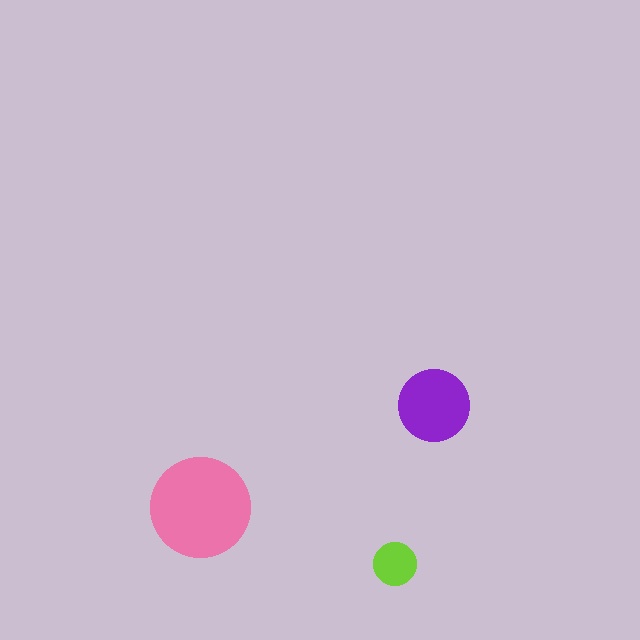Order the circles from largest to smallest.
the pink one, the purple one, the lime one.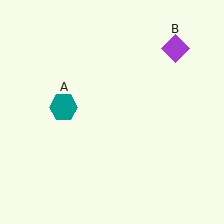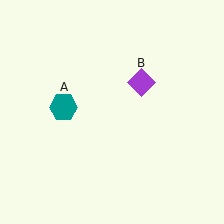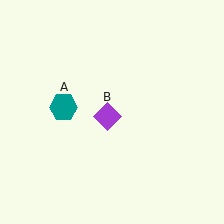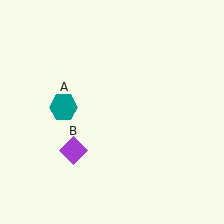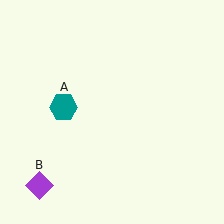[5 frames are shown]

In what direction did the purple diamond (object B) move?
The purple diamond (object B) moved down and to the left.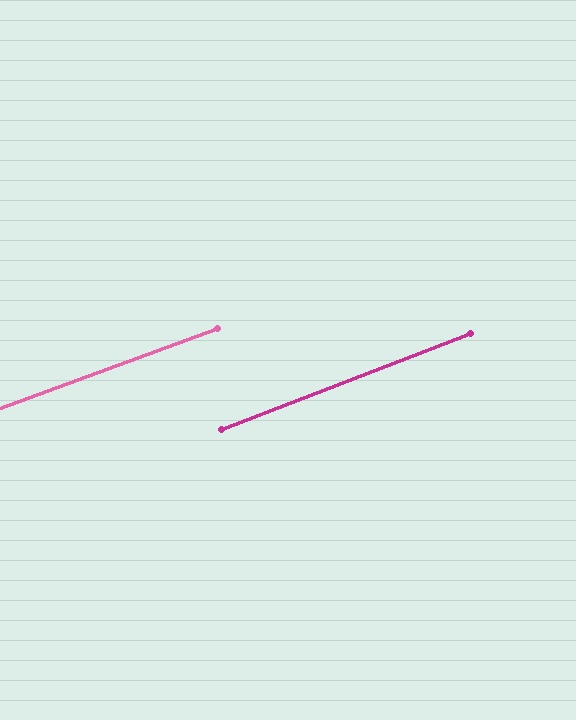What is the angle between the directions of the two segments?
Approximately 1 degree.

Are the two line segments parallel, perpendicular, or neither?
Parallel — their directions differ by only 1.1°.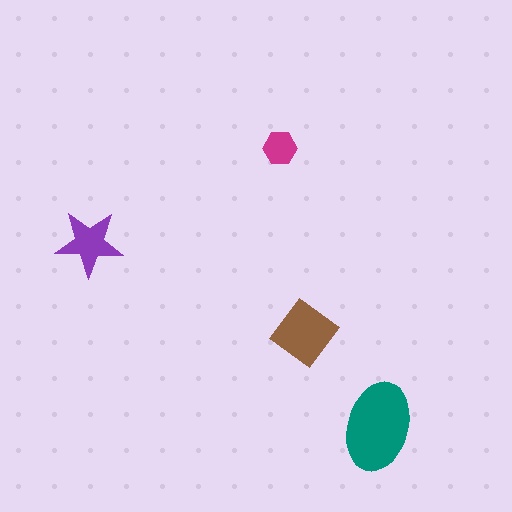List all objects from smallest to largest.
The magenta hexagon, the purple star, the brown diamond, the teal ellipse.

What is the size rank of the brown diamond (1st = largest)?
2nd.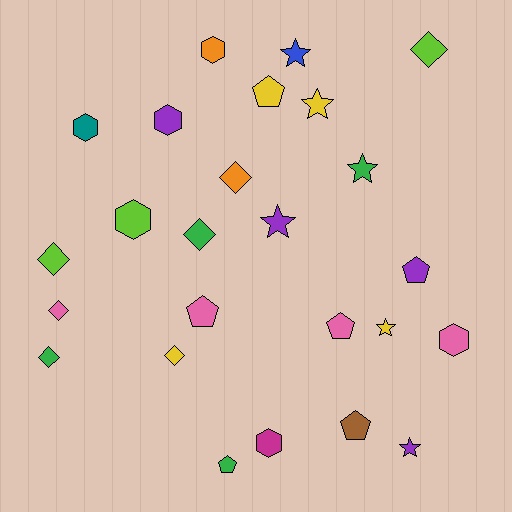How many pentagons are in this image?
There are 6 pentagons.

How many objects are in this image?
There are 25 objects.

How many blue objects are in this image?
There is 1 blue object.